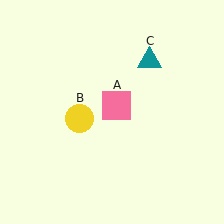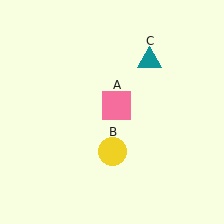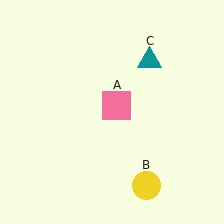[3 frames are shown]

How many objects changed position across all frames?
1 object changed position: yellow circle (object B).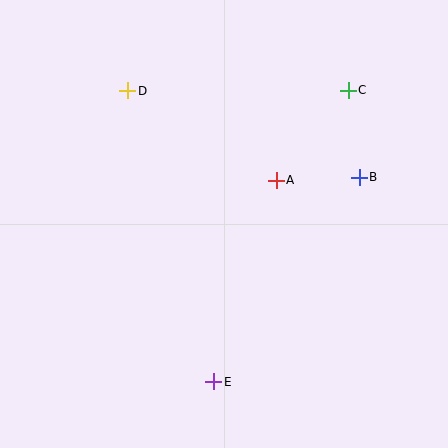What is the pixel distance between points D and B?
The distance between D and B is 247 pixels.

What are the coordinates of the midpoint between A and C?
The midpoint between A and C is at (312, 135).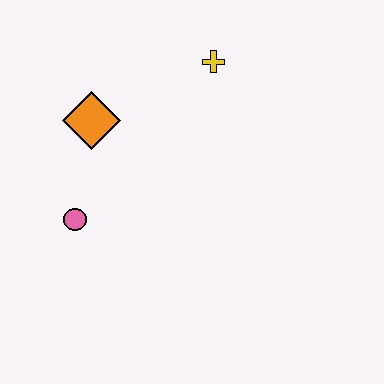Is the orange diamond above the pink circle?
Yes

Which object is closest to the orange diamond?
The pink circle is closest to the orange diamond.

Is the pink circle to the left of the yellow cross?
Yes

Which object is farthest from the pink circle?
The yellow cross is farthest from the pink circle.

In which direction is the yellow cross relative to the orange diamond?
The yellow cross is to the right of the orange diamond.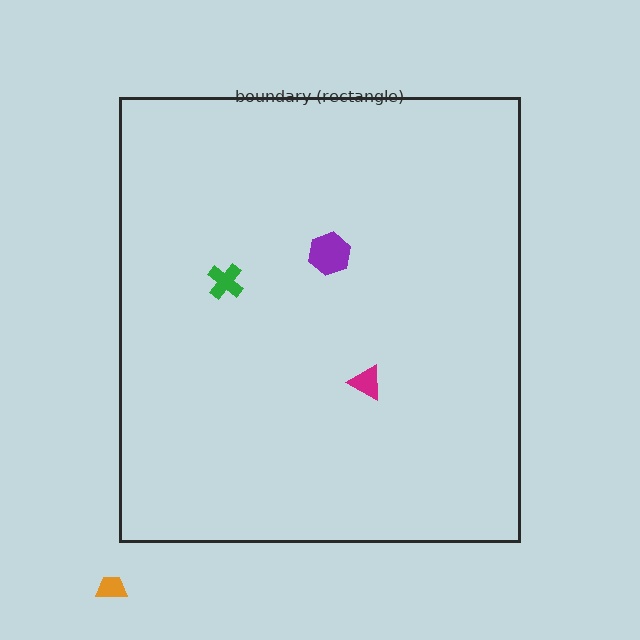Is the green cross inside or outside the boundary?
Inside.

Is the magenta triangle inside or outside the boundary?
Inside.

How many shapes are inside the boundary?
3 inside, 1 outside.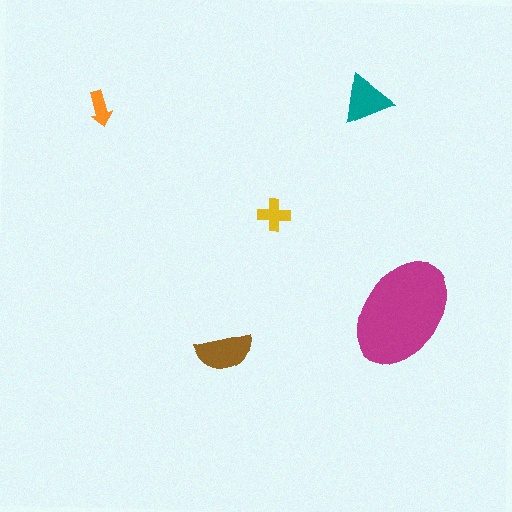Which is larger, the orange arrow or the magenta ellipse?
The magenta ellipse.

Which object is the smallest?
The orange arrow.